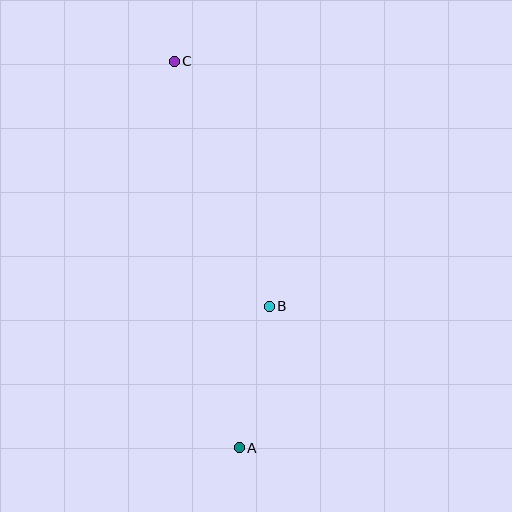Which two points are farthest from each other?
Points A and C are farthest from each other.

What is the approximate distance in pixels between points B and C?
The distance between B and C is approximately 263 pixels.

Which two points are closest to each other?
Points A and B are closest to each other.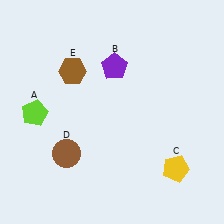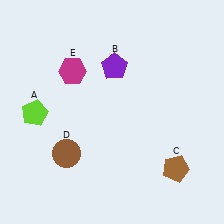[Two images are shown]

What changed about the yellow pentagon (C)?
In Image 1, C is yellow. In Image 2, it changed to brown.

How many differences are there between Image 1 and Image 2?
There are 2 differences between the two images.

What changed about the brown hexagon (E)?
In Image 1, E is brown. In Image 2, it changed to magenta.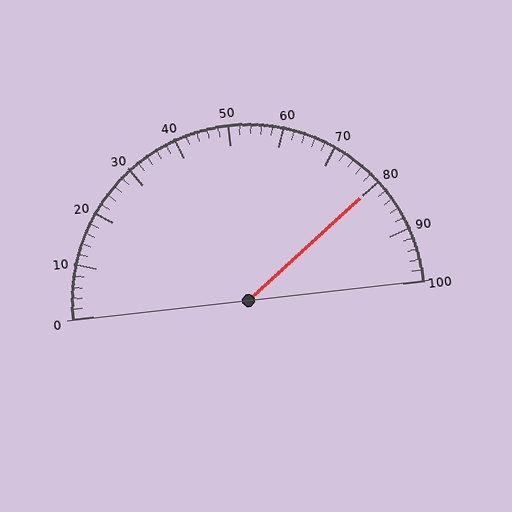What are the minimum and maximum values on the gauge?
The gauge ranges from 0 to 100.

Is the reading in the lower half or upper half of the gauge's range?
The reading is in the upper half of the range (0 to 100).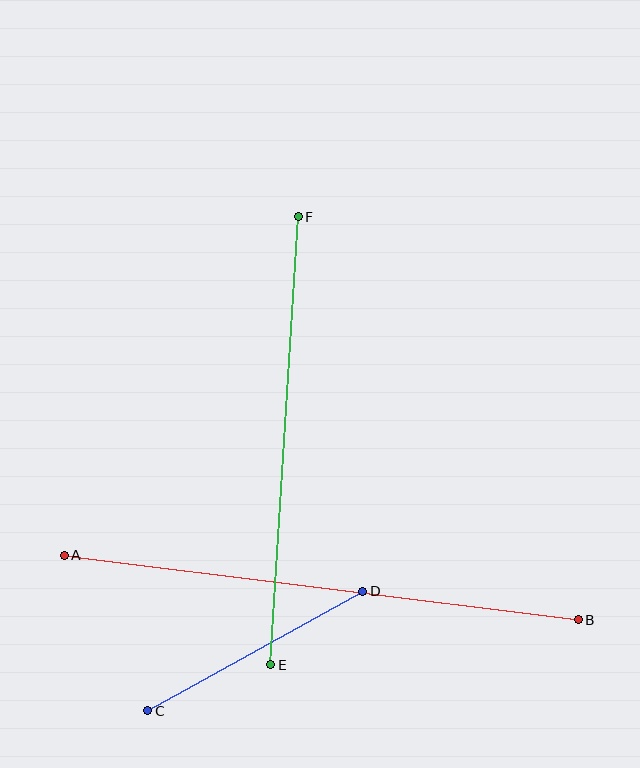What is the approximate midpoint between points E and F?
The midpoint is at approximately (285, 441) pixels.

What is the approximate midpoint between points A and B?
The midpoint is at approximately (321, 587) pixels.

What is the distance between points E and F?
The distance is approximately 449 pixels.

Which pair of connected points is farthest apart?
Points A and B are farthest apart.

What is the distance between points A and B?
The distance is approximately 518 pixels.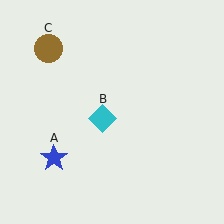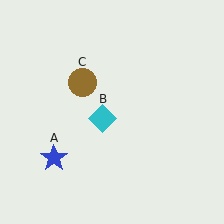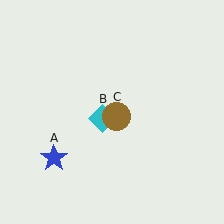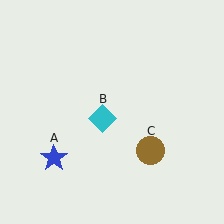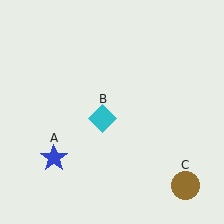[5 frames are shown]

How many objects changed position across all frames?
1 object changed position: brown circle (object C).